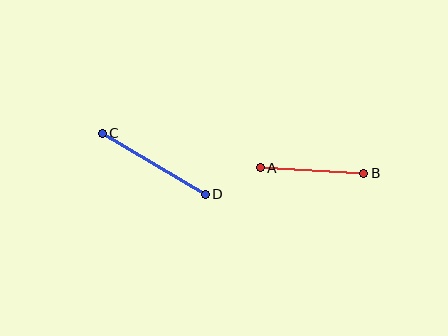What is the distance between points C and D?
The distance is approximately 120 pixels.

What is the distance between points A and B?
The distance is approximately 103 pixels.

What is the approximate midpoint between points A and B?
The midpoint is at approximately (312, 171) pixels.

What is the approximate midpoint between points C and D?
The midpoint is at approximately (154, 164) pixels.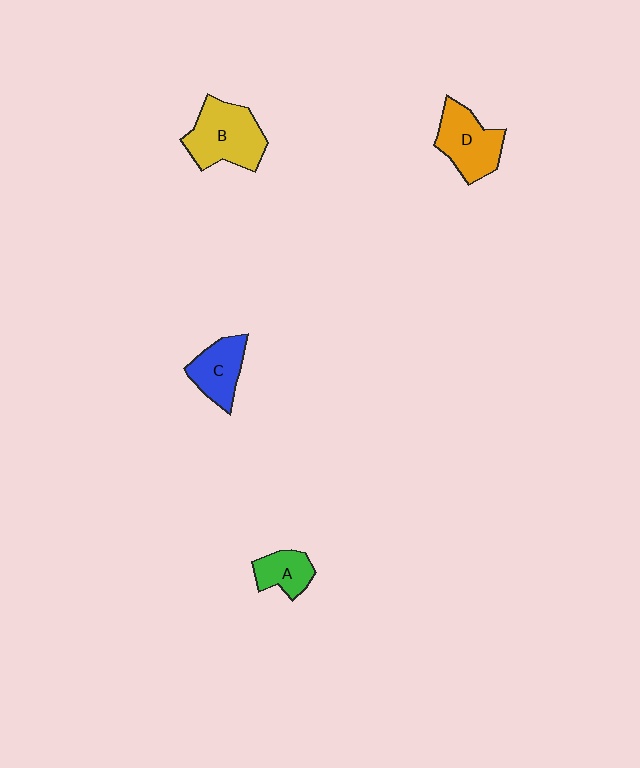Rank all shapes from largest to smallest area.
From largest to smallest: B (yellow), D (orange), C (blue), A (green).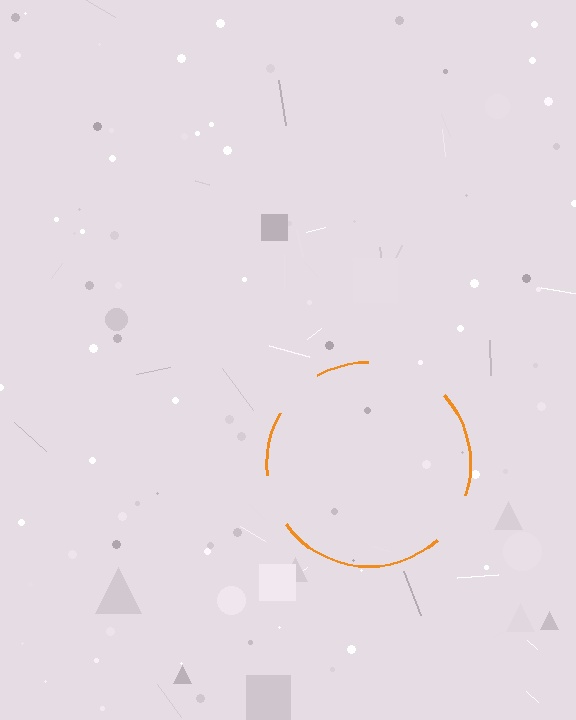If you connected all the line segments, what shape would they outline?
They would outline a circle.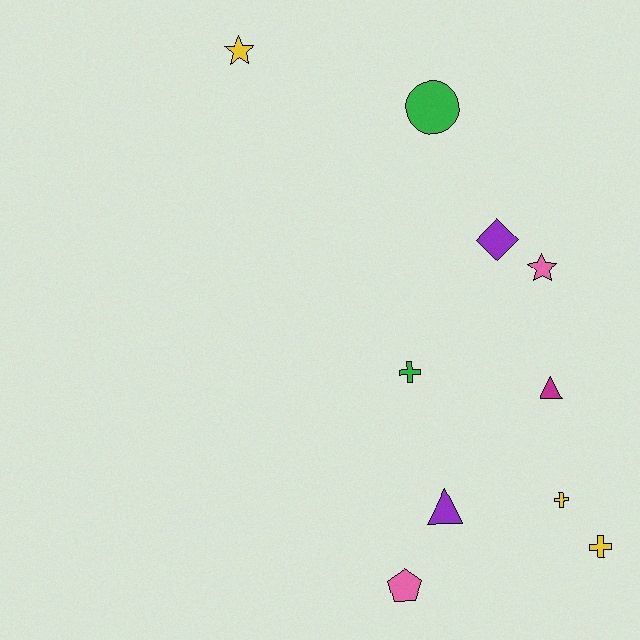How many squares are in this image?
There are no squares.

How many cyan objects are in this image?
There are no cyan objects.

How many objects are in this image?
There are 10 objects.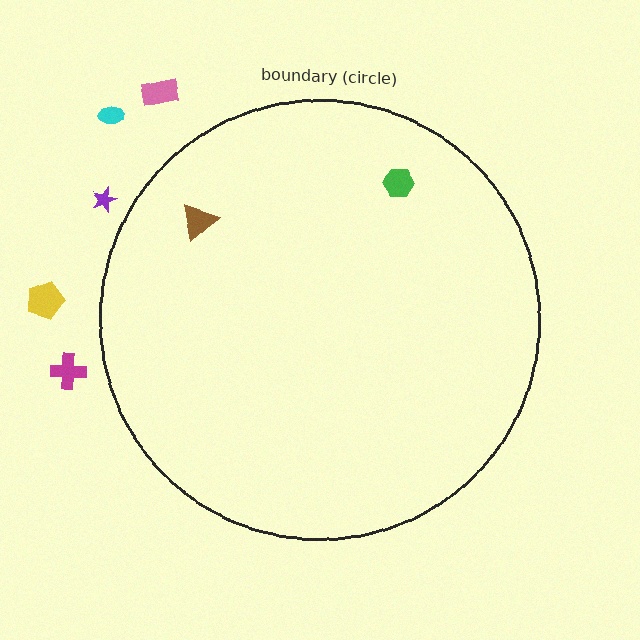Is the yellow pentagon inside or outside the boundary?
Outside.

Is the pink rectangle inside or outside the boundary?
Outside.